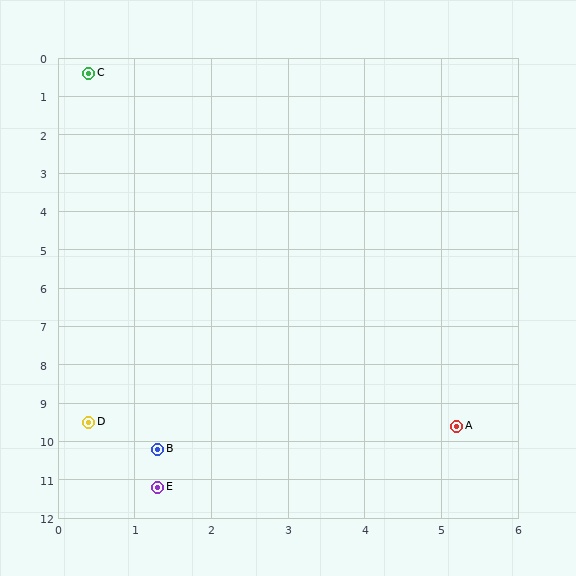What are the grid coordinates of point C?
Point C is at approximately (0.4, 0.4).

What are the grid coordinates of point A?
Point A is at approximately (5.2, 9.6).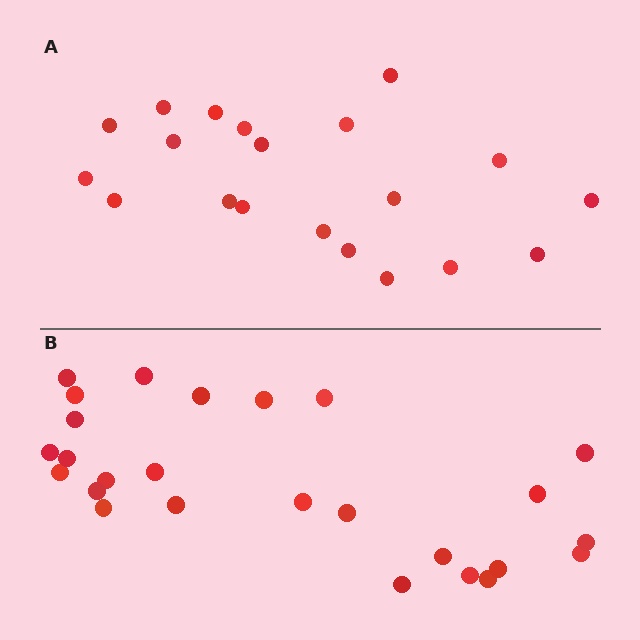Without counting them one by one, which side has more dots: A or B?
Region B (the bottom region) has more dots.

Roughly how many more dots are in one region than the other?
Region B has about 6 more dots than region A.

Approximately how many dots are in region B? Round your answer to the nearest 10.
About 30 dots. (The exact count is 26, which rounds to 30.)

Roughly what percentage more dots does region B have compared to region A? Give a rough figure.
About 30% more.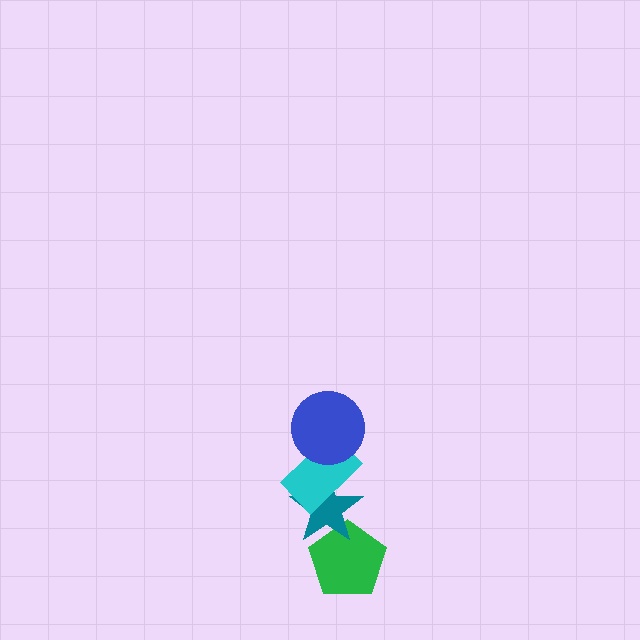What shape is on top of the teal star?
The cyan rectangle is on top of the teal star.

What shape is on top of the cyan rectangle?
The blue circle is on top of the cyan rectangle.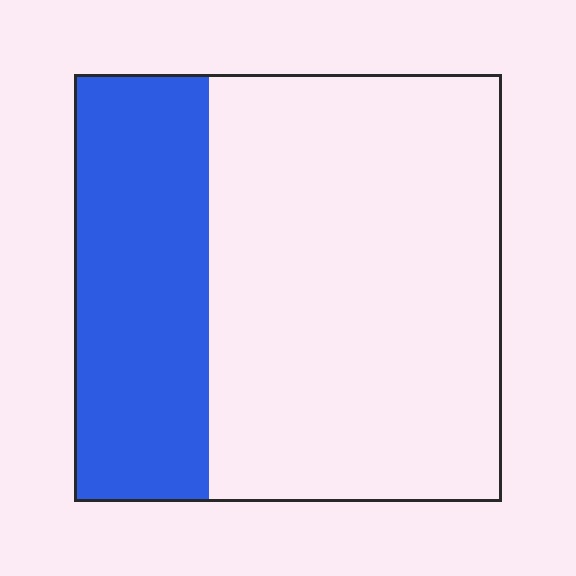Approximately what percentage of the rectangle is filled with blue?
Approximately 30%.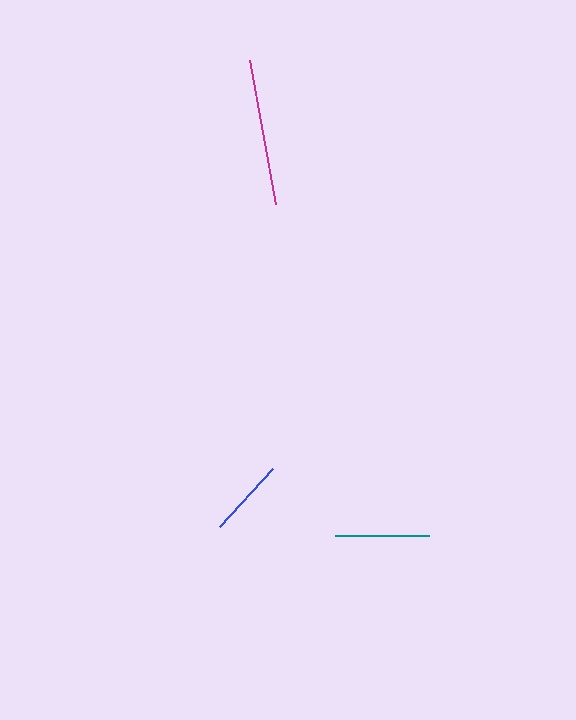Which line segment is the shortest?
The blue line is the shortest at approximately 79 pixels.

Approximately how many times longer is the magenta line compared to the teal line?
The magenta line is approximately 1.6 times the length of the teal line.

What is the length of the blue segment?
The blue segment is approximately 79 pixels long.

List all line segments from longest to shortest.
From longest to shortest: magenta, teal, blue.